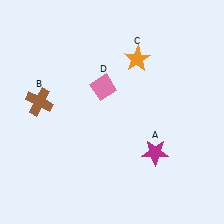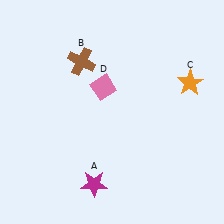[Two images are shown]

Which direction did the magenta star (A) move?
The magenta star (A) moved left.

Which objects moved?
The objects that moved are: the magenta star (A), the brown cross (B), the orange star (C).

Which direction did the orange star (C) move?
The orange star (C) moved right.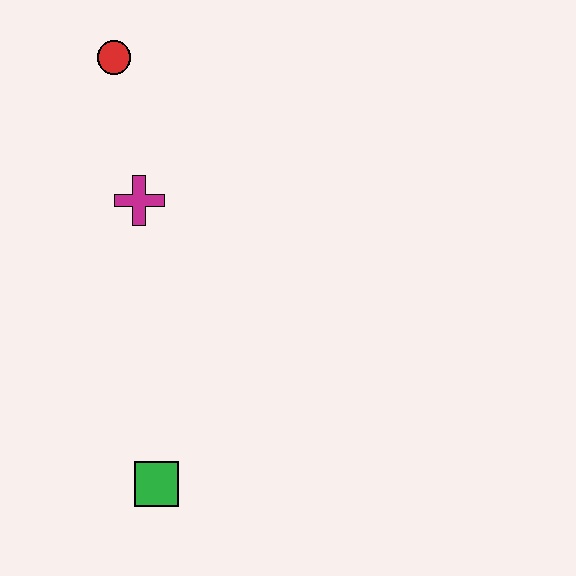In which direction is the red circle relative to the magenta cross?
The red circle is above the magenta cross.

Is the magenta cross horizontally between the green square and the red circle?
Yes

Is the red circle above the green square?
Yes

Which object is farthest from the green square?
The red circle is farthest from the green square.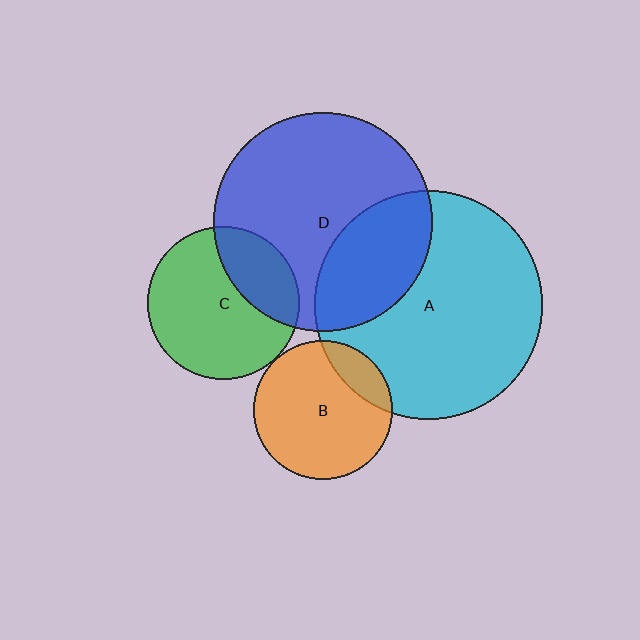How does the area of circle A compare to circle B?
Approximately 2.7 times.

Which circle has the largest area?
Circle A (cyan).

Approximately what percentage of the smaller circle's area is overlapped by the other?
Approximately 15%.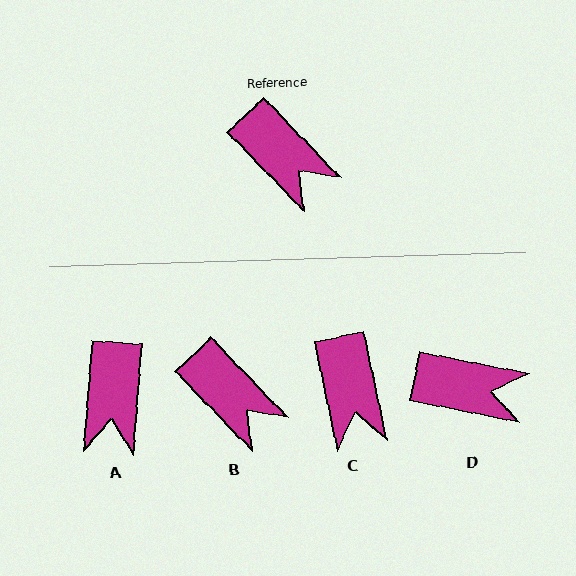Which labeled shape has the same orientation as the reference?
B.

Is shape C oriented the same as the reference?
No, it is off by about 32 degrees.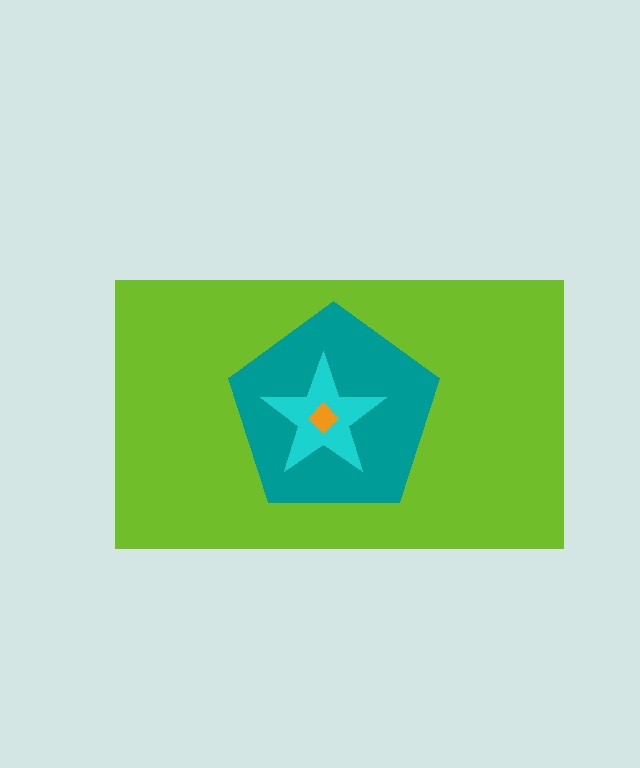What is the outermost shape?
The lime rectangle.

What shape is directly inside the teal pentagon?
The cyan star.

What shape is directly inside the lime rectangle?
The teal pentagon.